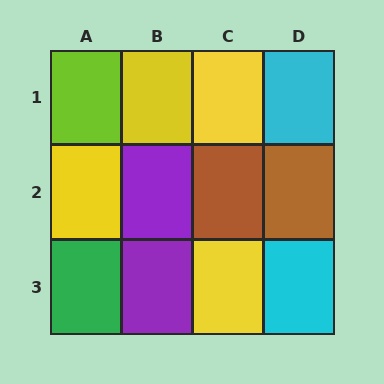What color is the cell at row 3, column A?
Green.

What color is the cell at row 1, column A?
Lime.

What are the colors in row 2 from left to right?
Yellow, purple, brown, brown.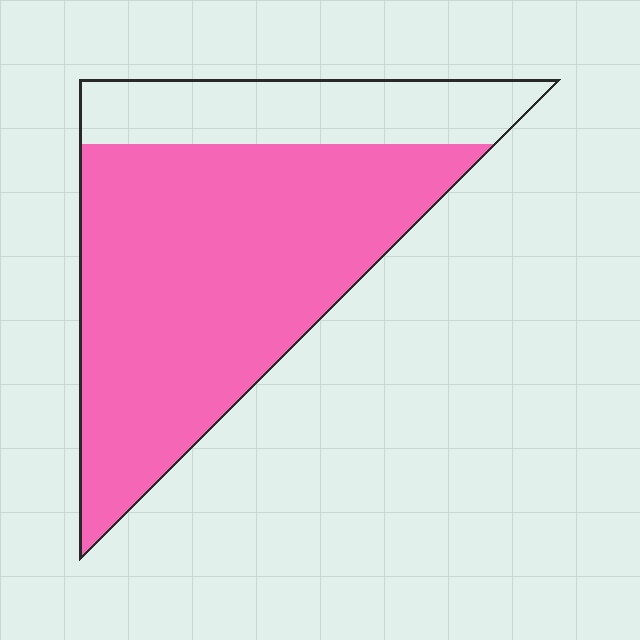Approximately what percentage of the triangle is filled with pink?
Approximately 75%.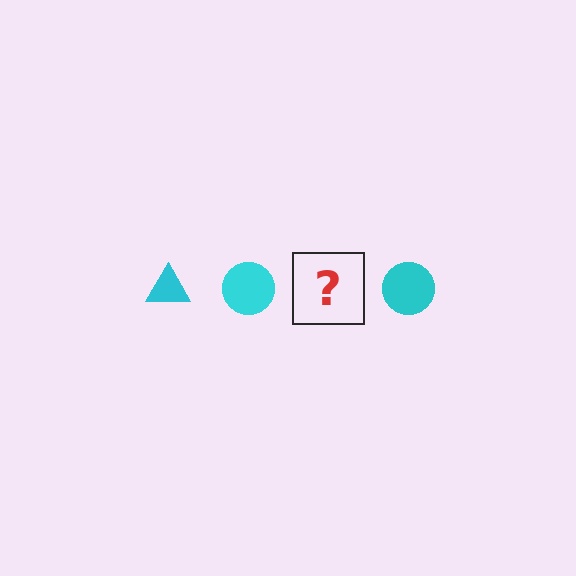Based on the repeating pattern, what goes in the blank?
The blank should be a cyan triangle.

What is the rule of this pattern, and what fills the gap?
The rule is that the pattern cycles through triangle, circle shapes in cyan. The gap should be filled with a cyan triangle.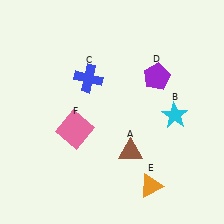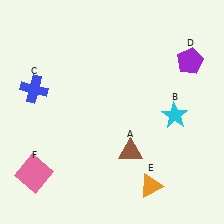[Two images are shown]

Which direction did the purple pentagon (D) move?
The purple pentagon (D) moved right.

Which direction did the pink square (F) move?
The pink square (F) moved down.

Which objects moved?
The objects that moved are: the blue cross (C), the purple pentagon (D), the pink square (F).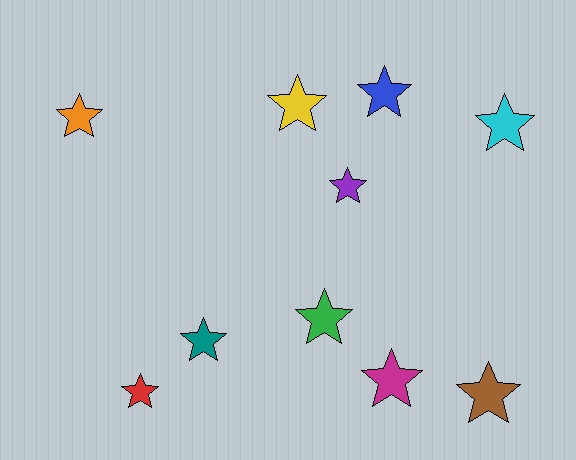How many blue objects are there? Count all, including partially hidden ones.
There is 1 blue object.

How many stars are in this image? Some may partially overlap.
There are 10 stars.